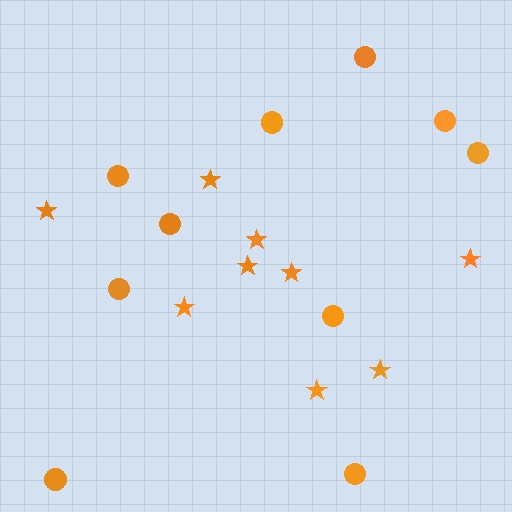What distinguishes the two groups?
There are 2 groups: one group of circles (10) and one group of stars (9).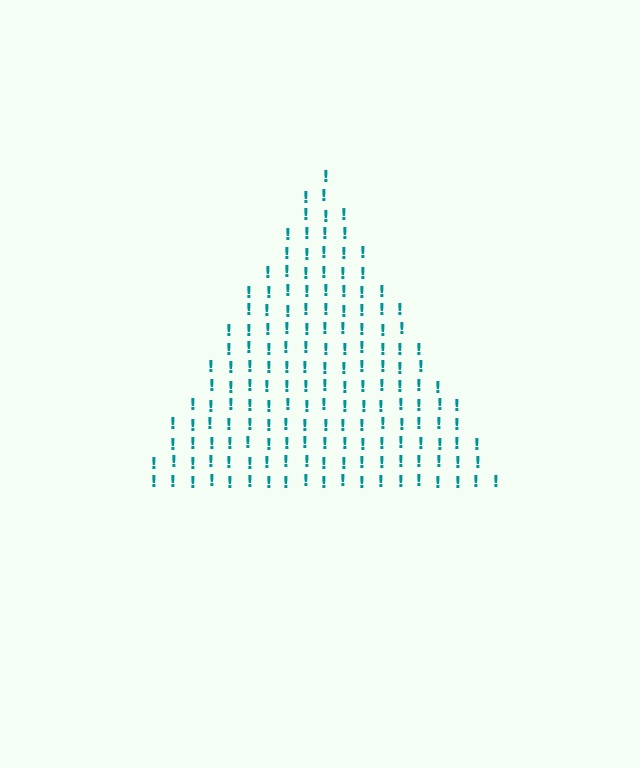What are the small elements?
The small elements are exclamation marks.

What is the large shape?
The large shape is a triangle.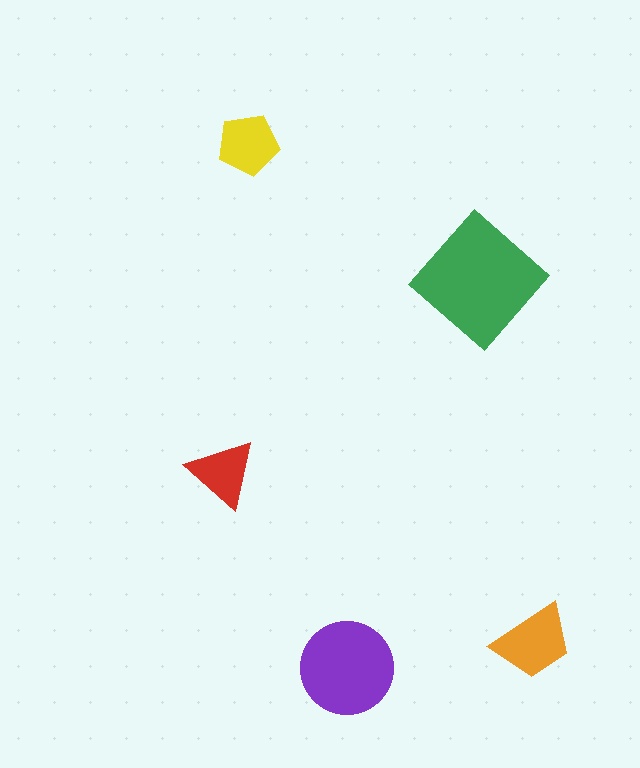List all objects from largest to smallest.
The green diamond, the purple circle, the orange trapezoid, the yellow pentagon, the red triangle.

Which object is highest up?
The yellow pentagon is topmost.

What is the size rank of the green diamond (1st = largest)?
1st.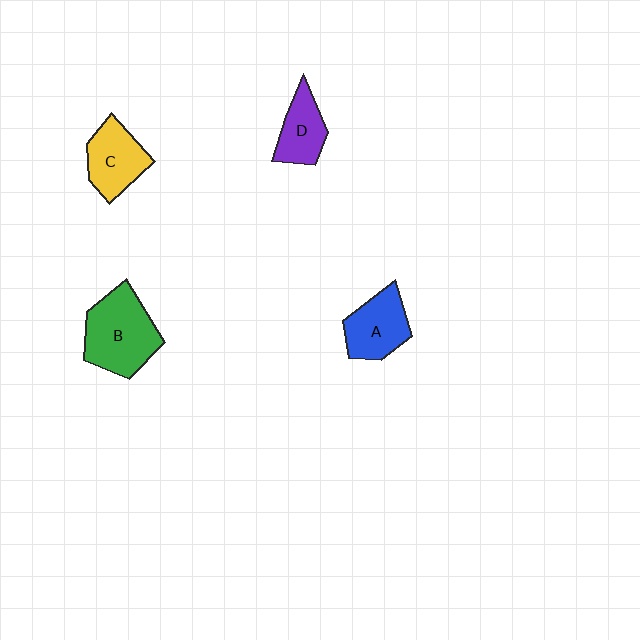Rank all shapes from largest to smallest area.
From largest to smallest: B (green), A (blue), C (yellow), D (purple).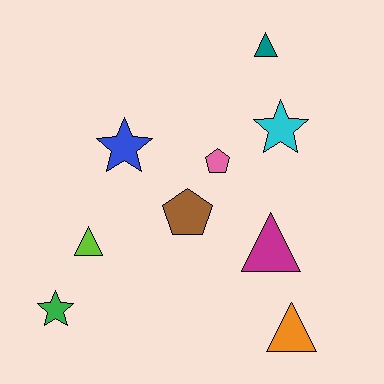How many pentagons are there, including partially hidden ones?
There are 2 pentagons.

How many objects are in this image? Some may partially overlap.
There are 9 objects.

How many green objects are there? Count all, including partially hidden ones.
There is 1 green object.